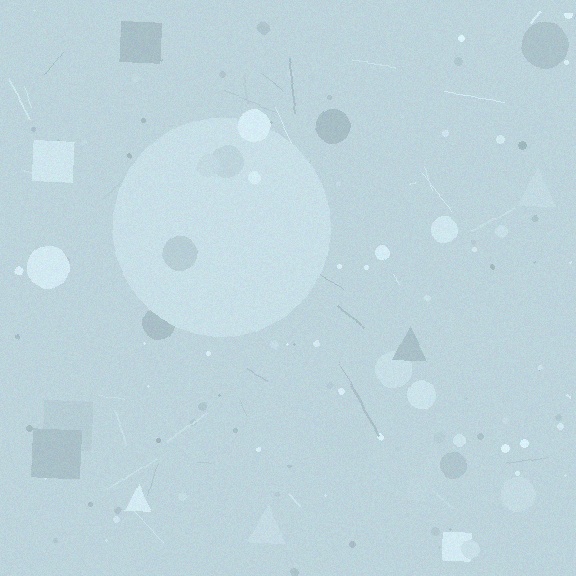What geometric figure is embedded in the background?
A circle is embedded in the background.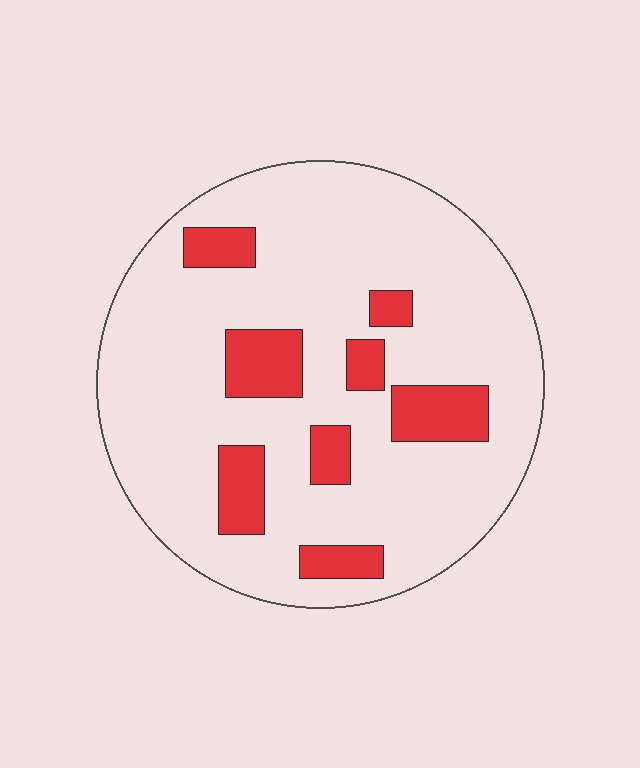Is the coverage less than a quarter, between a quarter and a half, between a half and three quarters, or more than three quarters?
Less than a quarter.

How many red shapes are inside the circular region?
8.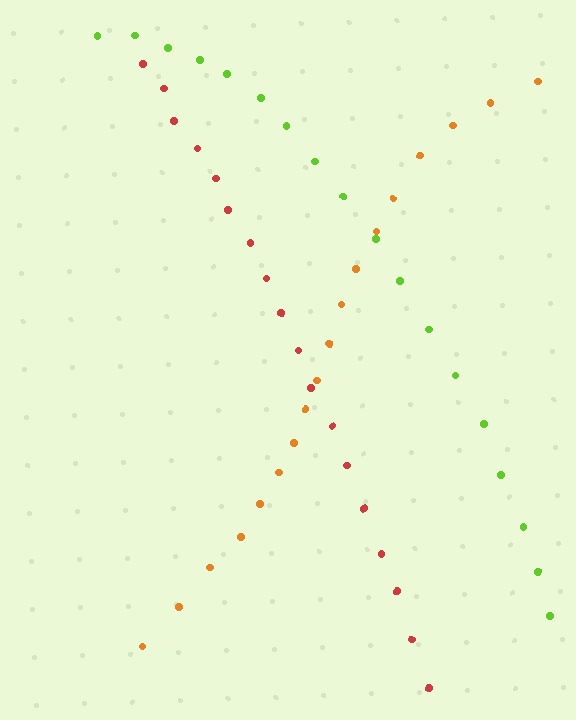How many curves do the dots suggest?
There are 3 distinct paths.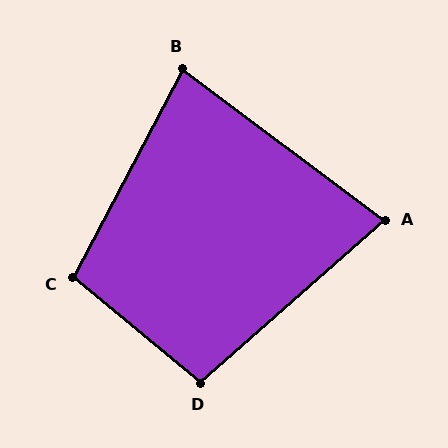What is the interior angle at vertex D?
Approximately 99 degrees (obtuse).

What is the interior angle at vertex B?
Approximately 81 degrees (acute).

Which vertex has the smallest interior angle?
A, at approximately 78 degrees.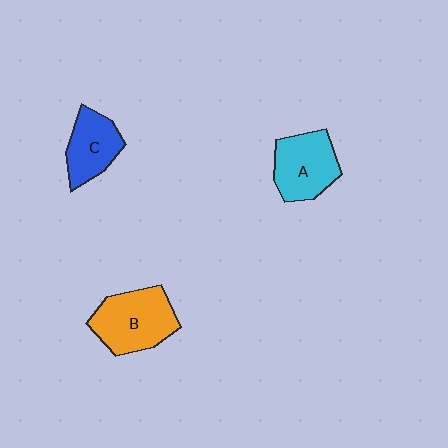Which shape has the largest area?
Shape B (orange).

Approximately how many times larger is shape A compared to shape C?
Approximately 1.2 times.